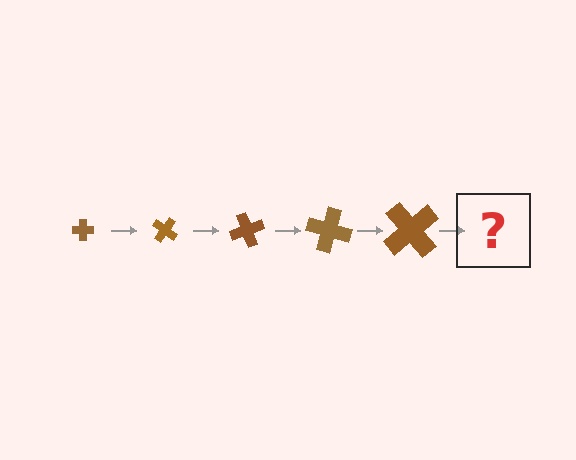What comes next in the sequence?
The next element should be a cross, larger than the previous one and rotated 175 degrees from the start.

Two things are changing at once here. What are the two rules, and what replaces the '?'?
The two rules are that the cross grows larger each step and it rotates 35 degrees each step. The '?' should be a cross, larger than the previous one and rotated 175 degrees from the start.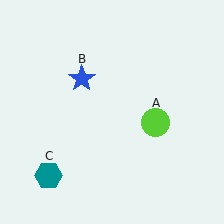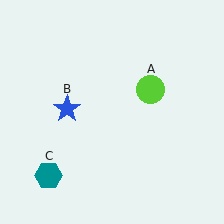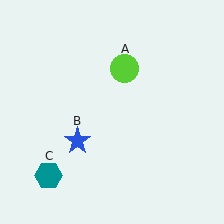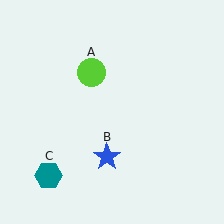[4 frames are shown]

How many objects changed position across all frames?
2 objects changed position: lime circle (object A), blue star (object B).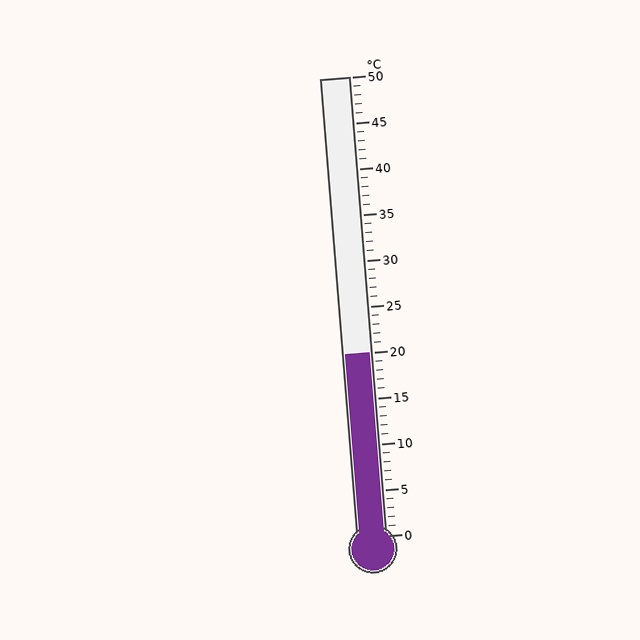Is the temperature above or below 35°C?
The temperature is below 35°C.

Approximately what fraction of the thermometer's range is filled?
The thermometer is filled to approximately 40% of its range.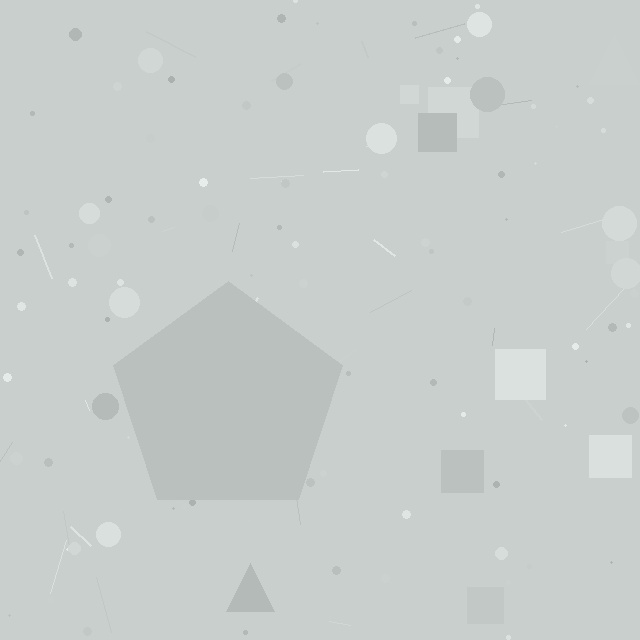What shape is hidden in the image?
A pentagon is hidden in the image.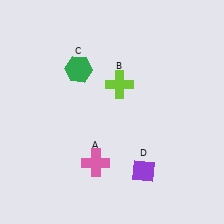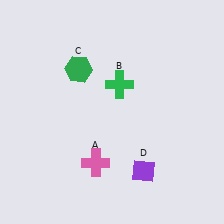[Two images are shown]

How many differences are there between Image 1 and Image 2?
There is 1 difference between the two images.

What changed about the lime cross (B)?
In Image 1, B is lime. In Image 2, it changed to green.